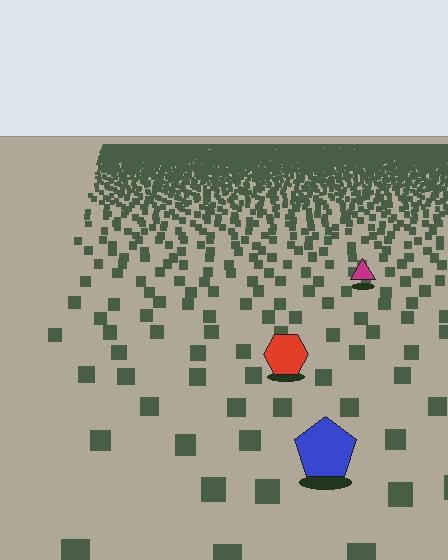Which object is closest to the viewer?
The blue pentagon is closest. The texture marks near it are larger and more spread out.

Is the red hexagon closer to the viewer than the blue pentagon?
No. The blue pentagon is closer — you can tell from the texture gradient: the ground texture is coarser near it.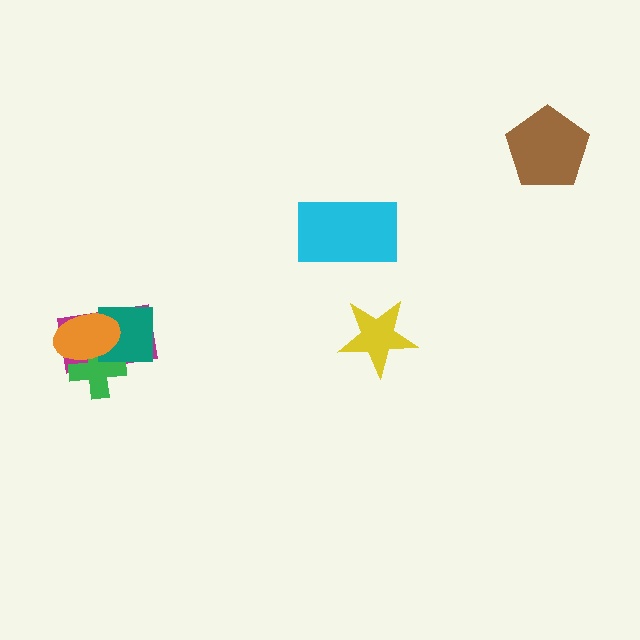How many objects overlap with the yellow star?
0 objects overlap with the yellow star.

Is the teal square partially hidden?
Yes, it is partially covered by another shape.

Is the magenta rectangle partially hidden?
Yes, it is partially covered by another shape.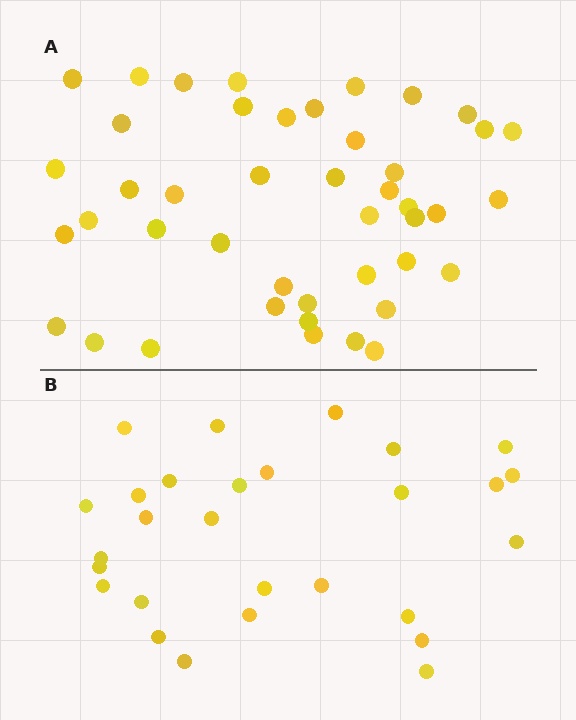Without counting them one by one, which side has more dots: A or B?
Region A (the top region) has more dots.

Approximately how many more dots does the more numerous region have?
Region A has approximately 15 more dots than region B.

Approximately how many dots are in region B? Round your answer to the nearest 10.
About 30 dots. (The exact count is 28, which rounds to 30.)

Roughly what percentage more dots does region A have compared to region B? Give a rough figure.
About 55% more.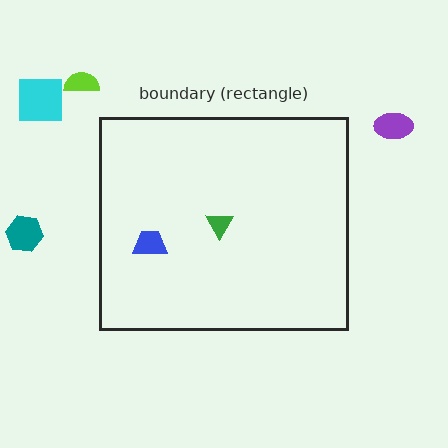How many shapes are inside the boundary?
2 inside, 4 outside.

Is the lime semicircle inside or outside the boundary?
Outside.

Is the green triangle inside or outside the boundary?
Inside.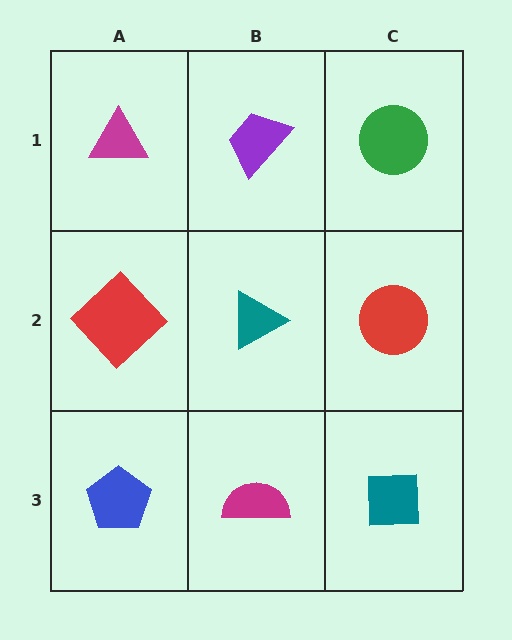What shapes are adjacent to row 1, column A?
A red diamond (row 2, column A), a purple trapezoid (row 1, column B).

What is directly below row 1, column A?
A red diamond.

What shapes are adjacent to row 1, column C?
A red circle (row 2, column C), a purple trapezoid (row 1, column B).